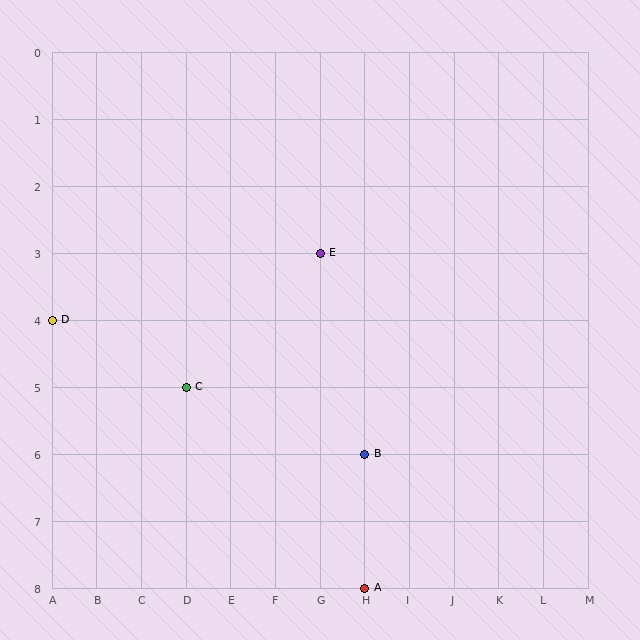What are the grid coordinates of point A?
Point A is at grid coordinates (H, 8).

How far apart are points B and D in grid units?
Points B and D are 7 columns and 2 rows apart (about 7.3 grid units diagonally).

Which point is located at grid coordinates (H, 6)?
Point B is at (H, 6).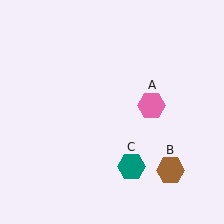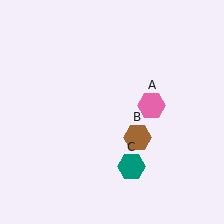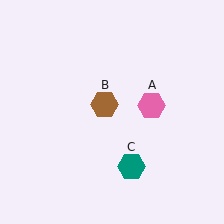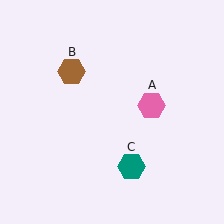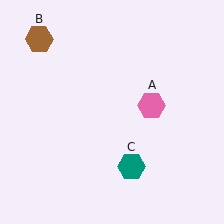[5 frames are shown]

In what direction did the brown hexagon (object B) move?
The brown hexagon (object B) moved up and to the left.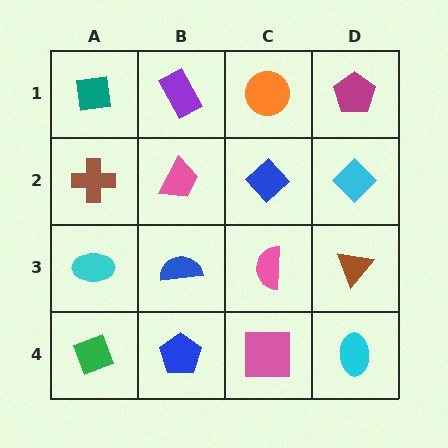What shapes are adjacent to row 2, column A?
A teal square (row 1, column A), a cyan ellipse (row 3, column A), a pink trapezoid (row 2, column B).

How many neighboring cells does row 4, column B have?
3.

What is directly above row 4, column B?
A blue semicircle.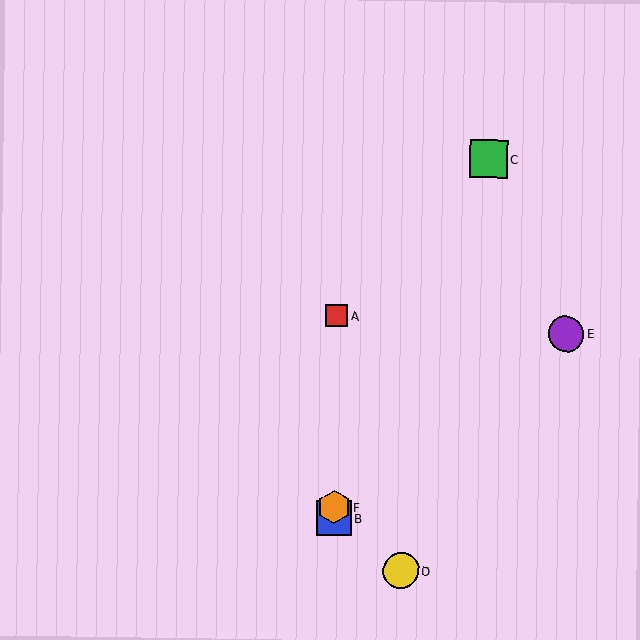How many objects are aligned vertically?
3 objects (A, B, F) are aligned vertically.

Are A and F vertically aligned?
Yes, both are at x≈337.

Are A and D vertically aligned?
No, A is at x≈337 and D is at x≈401.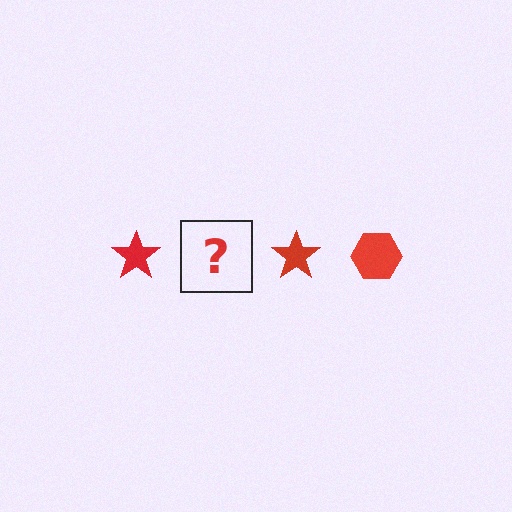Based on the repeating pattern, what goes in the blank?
The blank should be a red hexagon.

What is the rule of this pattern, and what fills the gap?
The rule is that the pattern cycles through star, hexagon shapes in red. The gap should be filled with a red hexagon.